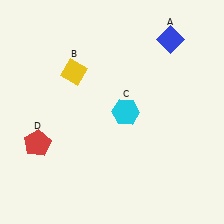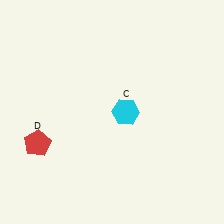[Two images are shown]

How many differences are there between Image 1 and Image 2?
There are 2 differences between the two images.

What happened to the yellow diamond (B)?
The yellow diamond (B) was removed in Image 2. It was in the top-left area of Image 1.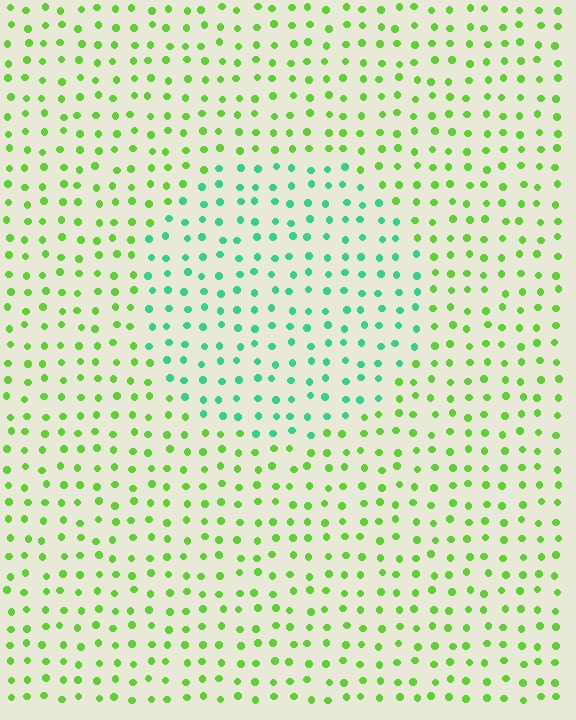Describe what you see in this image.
The image is filled with small lime elements in a uniform arrangement. A circle-shaped region is visible where the elements are tinted to a slightly different hue, forming a subtle color boundary.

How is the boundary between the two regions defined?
The boundary is defined purely by a slight shift in hue (about 49 degrees). Spacing, size, and orientation are identical on both sides.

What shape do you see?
I see a circle.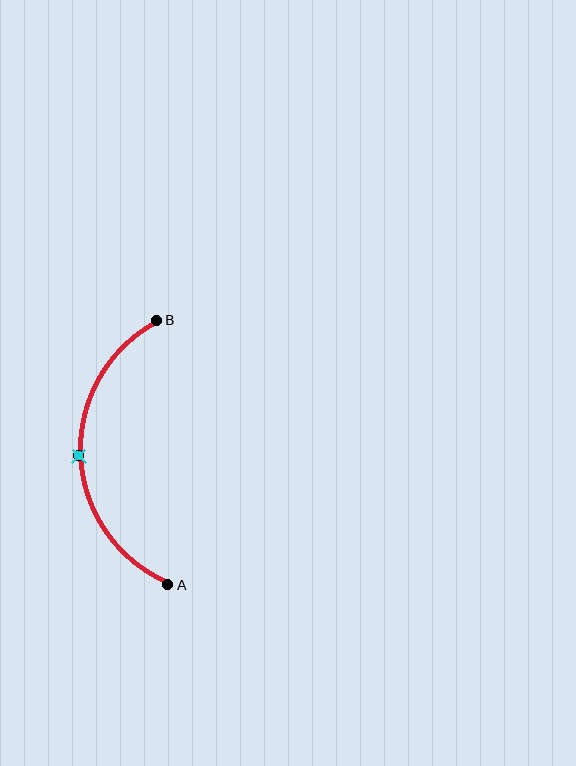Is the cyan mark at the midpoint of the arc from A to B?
Yes. The cyan mark lies on the arc at equal arc-length from both A and B — it is the arc midpoint.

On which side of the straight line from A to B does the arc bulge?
The arc bulges to the left of the straight line connecting A and B.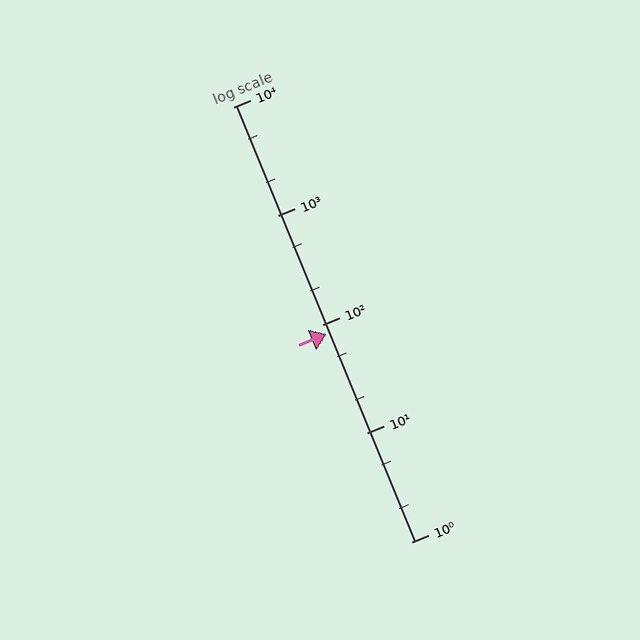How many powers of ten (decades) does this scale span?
The scale spans 4 decades, from 1 to 10000.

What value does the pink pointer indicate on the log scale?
The pointer indicates approximately 82.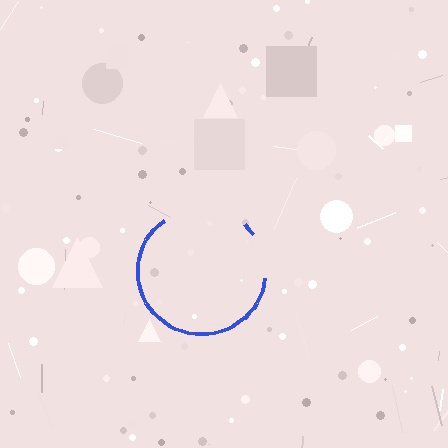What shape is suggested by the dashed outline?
The dashed outline suggests a circle.